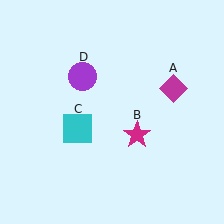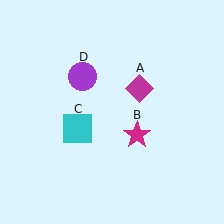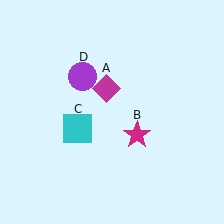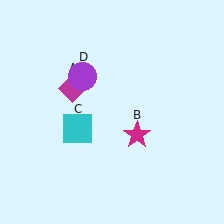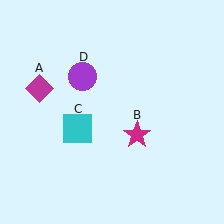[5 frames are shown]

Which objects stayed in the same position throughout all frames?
Magenta star (object B) and cyan square (object C) and purple circle (object D) remained stationary.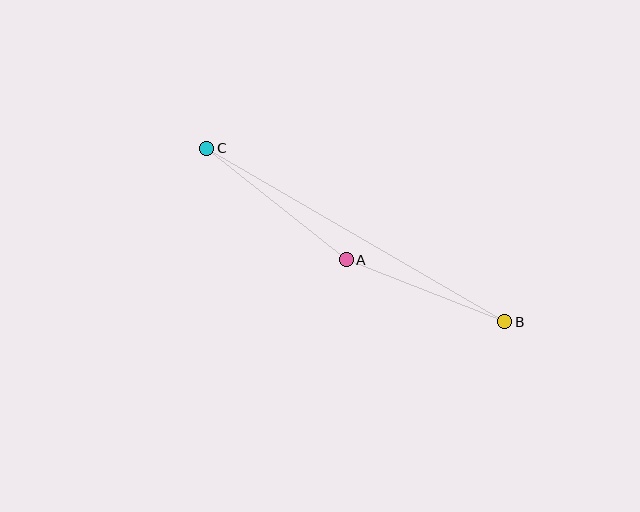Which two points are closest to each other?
Points A and B are closest to each other.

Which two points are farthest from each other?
Points B and C are farthest from each other.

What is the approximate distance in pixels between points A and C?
The distance between A and C is approximately 179 pixels.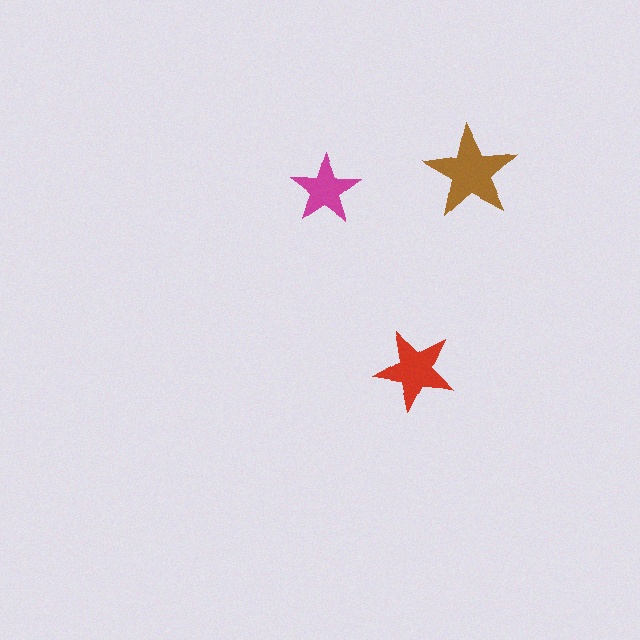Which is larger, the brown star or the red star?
The brown one.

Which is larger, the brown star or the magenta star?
The brown one.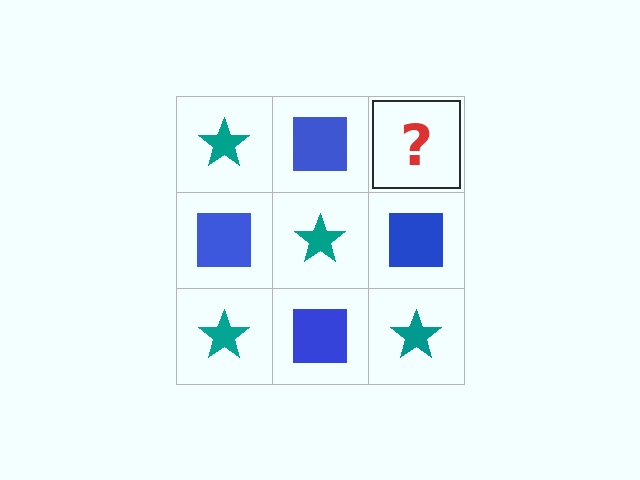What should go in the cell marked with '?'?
The missing cell should contain a teal star.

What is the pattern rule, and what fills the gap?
The rule is that it alternates teal star and blue square in a checkerboard pattern. The gap should be filled with a teal star.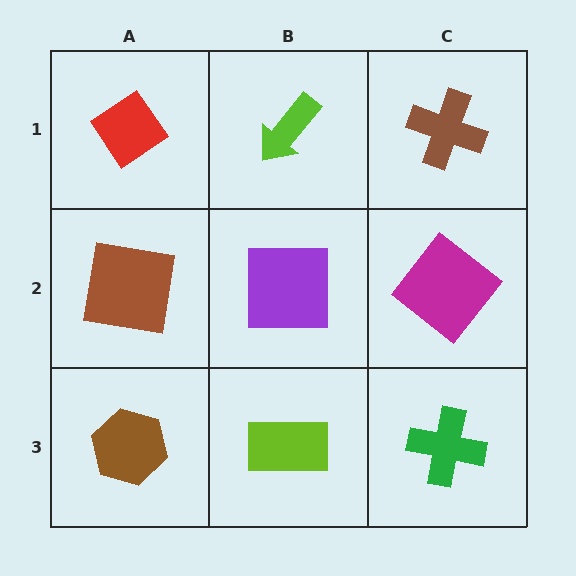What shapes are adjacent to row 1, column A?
A brown square (row 2, column A), a lime arrow (row 1, column B).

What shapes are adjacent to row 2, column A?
A red diamond (row 1, column A), a brown hexagon (row 3, column A), a purple square (row 2, column B).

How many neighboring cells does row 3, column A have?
2.